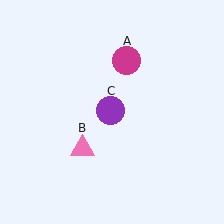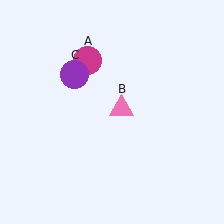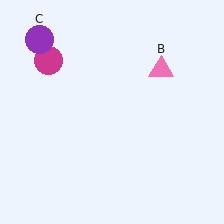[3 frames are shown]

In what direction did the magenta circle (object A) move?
The magenta circle (object A) moved left.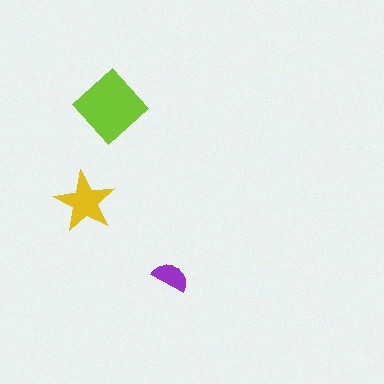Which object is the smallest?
The purple semicircle.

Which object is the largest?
The lime diamond.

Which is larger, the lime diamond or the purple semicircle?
The lime diamond.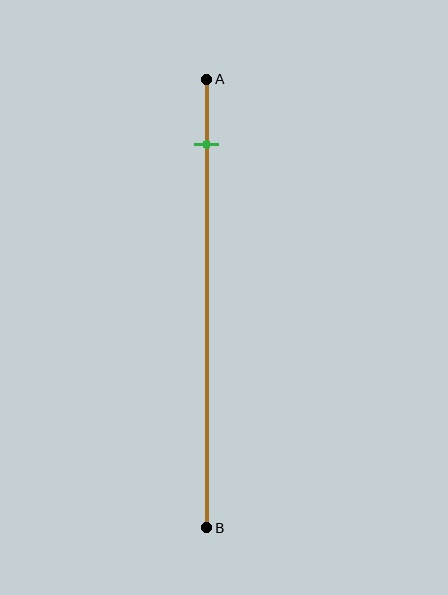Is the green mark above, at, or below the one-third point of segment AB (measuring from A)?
The green mark is above the one-third point of segment AB.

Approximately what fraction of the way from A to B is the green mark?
The green mark is approximately 15% of the way from A to B.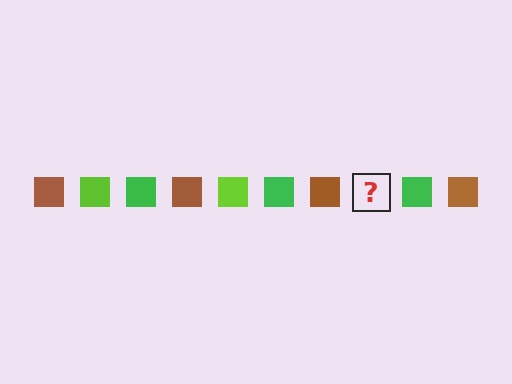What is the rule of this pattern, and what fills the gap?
The rule is that the pattern cycles through brown, lime, green squares. The gap should be filled with a lime square.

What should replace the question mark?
The question mark should be replaced with a lime square.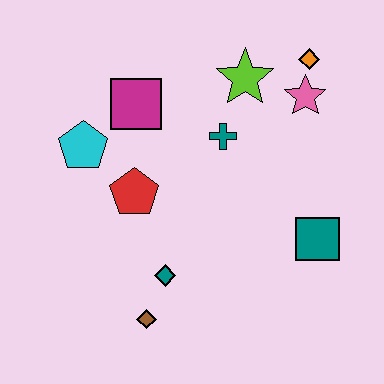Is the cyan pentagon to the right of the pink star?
No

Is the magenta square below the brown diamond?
No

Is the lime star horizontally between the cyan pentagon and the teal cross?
No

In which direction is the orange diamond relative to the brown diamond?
The orange diamond is above the brown diamond.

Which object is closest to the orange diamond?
The pink star is closest to the orange diamond.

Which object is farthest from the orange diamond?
The brown diamond is farthest from the orange diamond.